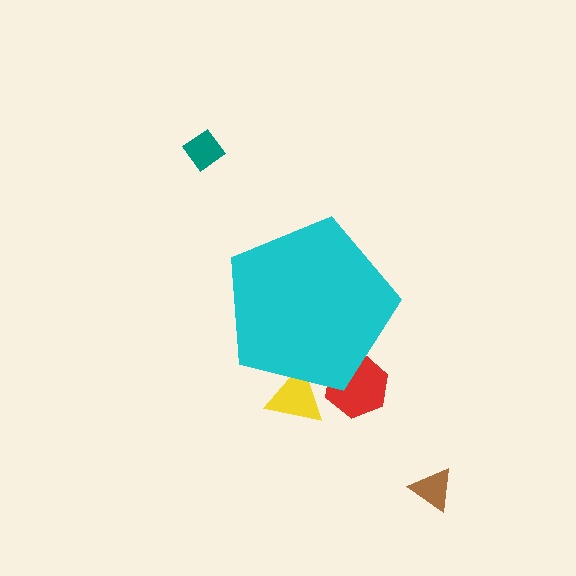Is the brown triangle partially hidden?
No, the brown triangle is fully visible.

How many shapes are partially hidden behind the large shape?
2 shapes are partially hidden.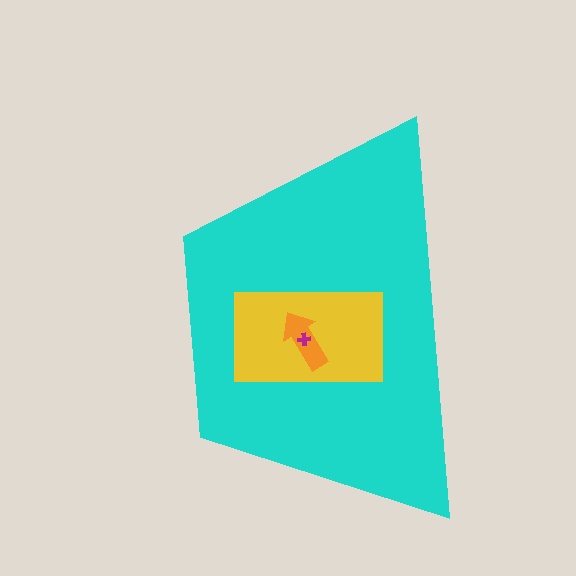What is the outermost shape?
The cyan trapezoid.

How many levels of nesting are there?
4.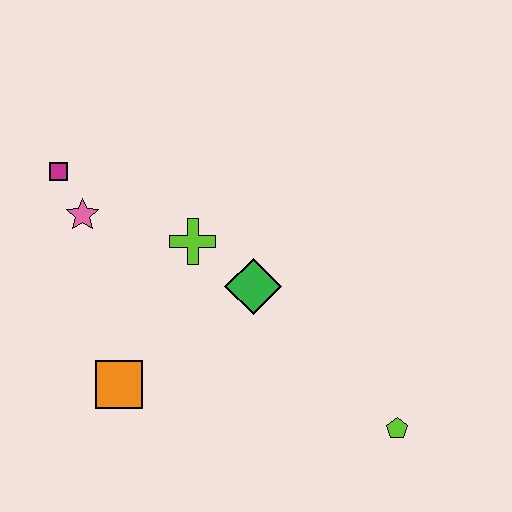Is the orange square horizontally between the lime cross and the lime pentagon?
No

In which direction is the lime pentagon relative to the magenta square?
The lime pentagon is to the right of the magenta square.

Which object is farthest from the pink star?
The lime pentagon is farthest from the pink star.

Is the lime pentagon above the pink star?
No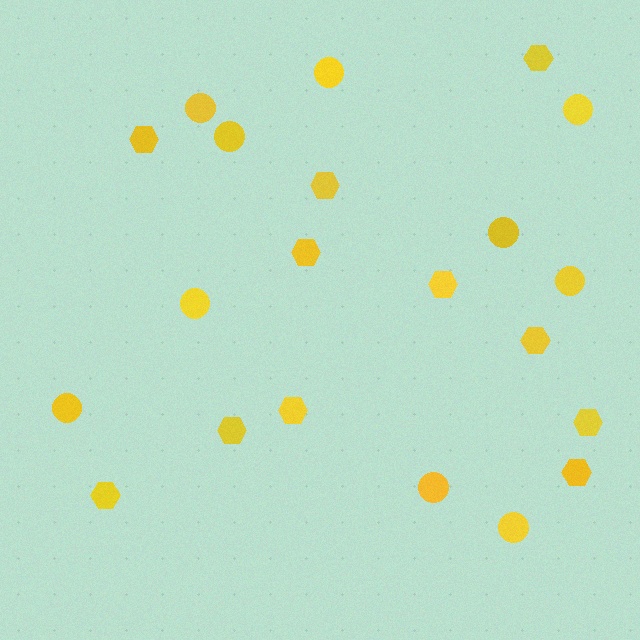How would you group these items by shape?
There are 2 groups: one group of hexagons (11) and one group of circles (10).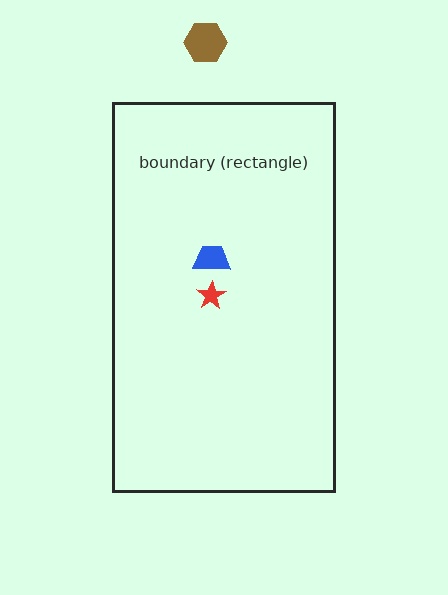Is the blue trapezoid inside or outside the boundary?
Inside.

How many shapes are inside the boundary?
2 inside, 1 outside.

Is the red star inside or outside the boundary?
Inside.